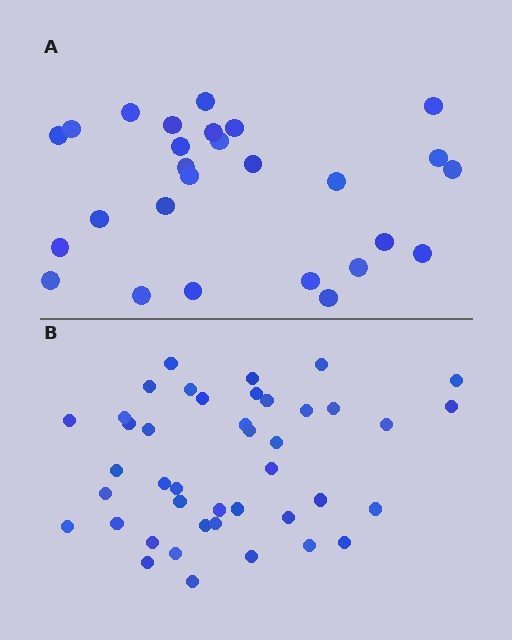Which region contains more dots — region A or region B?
Region B (the bottom region) has more dots.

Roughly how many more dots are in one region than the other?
Region B has approximately 15 more dots than region A.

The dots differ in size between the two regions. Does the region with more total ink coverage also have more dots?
No. Region A has more total ink coverage because its dots are larger, but region B actually contains more individual dots. Total area can be misleading — the number of items is what matters here.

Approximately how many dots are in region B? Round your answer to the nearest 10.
About 40 dots. (The exact count is 42, which rounds to 40.)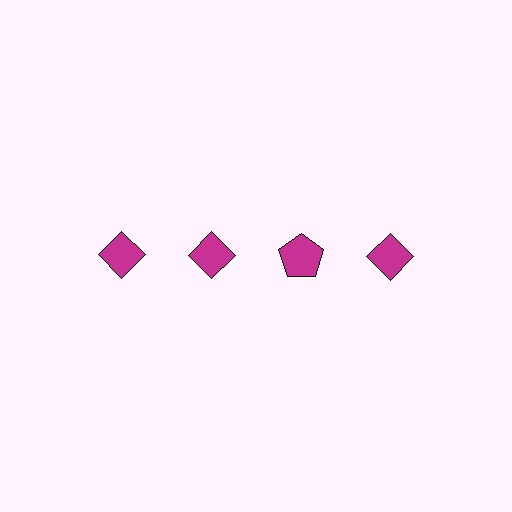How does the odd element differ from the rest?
It has a different shape: pentagon instead of diamond.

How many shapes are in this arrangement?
There are 4 shapes arranged in a grid pattern.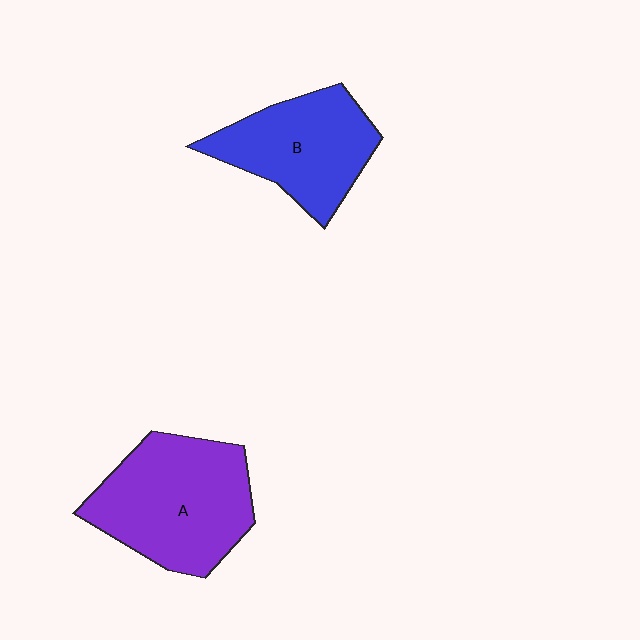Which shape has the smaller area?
Shape B (blue).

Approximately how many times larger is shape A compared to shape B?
Approximately 1.3 times.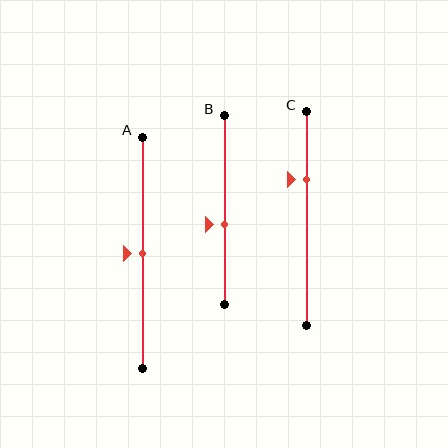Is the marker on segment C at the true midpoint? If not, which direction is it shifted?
No, the marker on segment C is shifted upward by about 18% of the segment length.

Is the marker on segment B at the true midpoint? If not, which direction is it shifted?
No, the marker on segment B is shifted downward by about 8% of the segment length.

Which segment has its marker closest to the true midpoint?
Segment A has its marker closest to the true midpoint.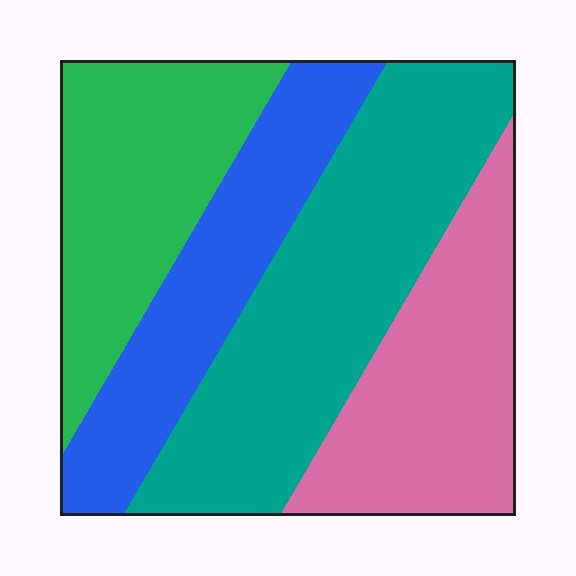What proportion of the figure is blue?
Blue takes up less than a quarter of the figure.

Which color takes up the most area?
Teal, at roughly 35%.